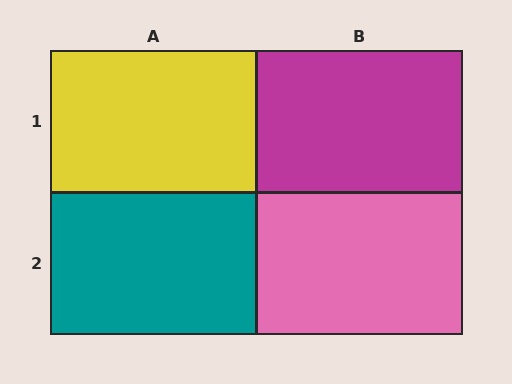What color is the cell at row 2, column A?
Teal.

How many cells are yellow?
1 cell is yellow.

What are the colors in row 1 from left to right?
Yellow, magenta.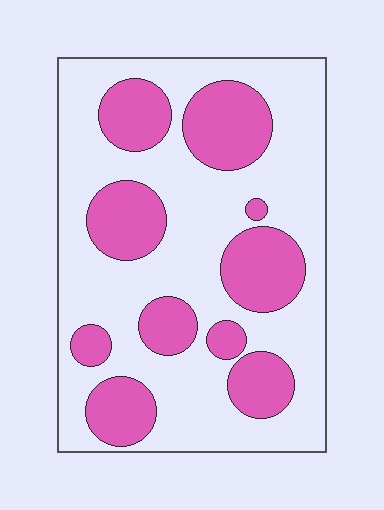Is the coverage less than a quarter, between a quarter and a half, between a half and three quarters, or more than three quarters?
Between a quarter and a half.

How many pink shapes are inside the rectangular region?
10.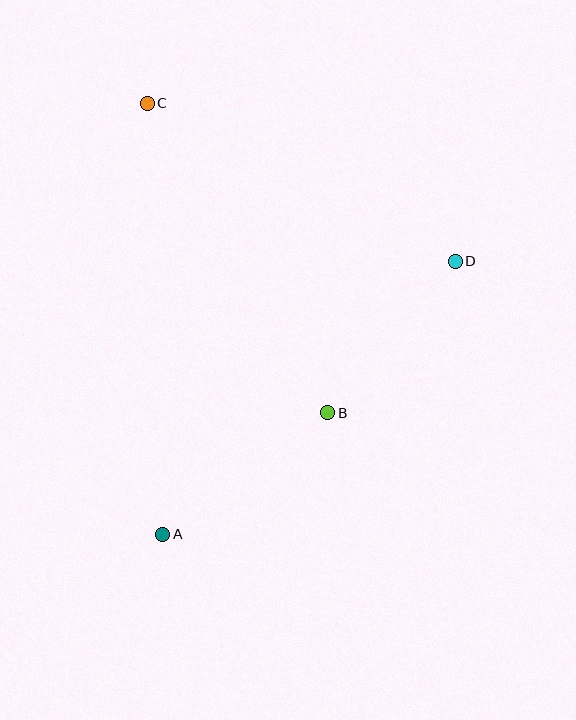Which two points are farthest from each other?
Points A and C are farthest from each other.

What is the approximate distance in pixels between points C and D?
The distance between C and D is approximately 346 pixels.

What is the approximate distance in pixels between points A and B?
The distance between A and B is approximately 205 pixels.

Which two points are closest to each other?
Points B and D are closest to each other.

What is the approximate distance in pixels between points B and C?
The distance between B and C is approximately 358 pixels.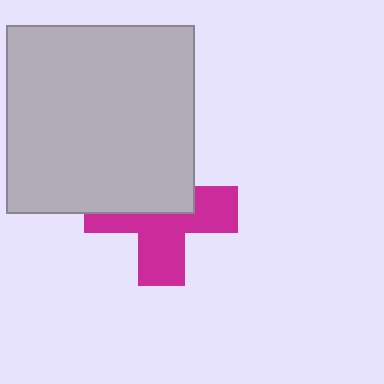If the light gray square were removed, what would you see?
You would see the complete magenta cross.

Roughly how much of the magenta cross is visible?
About half of it is visible (roughly 54%).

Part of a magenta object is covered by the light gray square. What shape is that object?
It is a cross.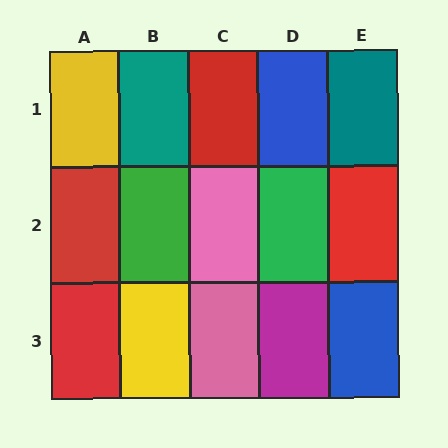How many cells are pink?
2 cells are pink.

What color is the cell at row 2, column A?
Red.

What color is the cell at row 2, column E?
Red.